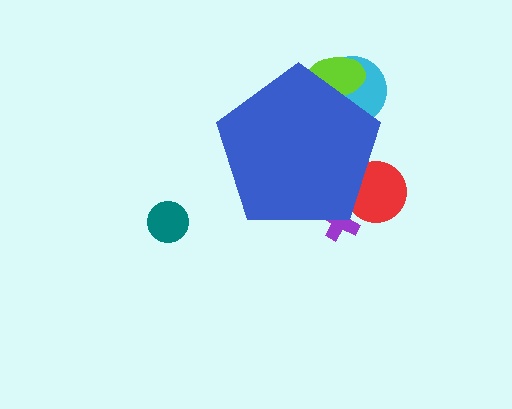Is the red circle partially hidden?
Yes, the red circle is partially hidden behind the blue pentagon.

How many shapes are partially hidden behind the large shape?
4 shapes are partially hidden.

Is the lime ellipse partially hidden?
Yes, the lime ellipse is partially hidden behind the blue pentagon.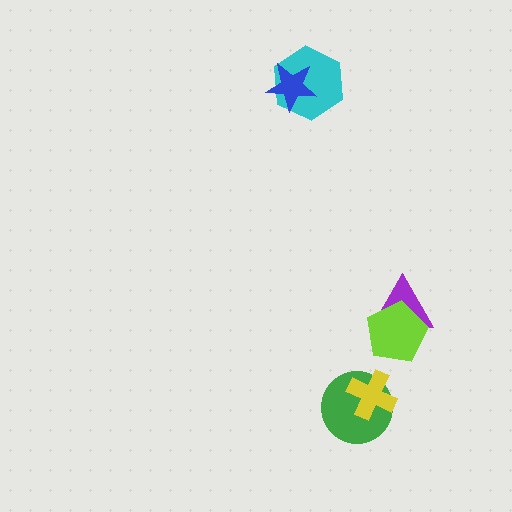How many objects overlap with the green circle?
1 object overlaps with the green circle.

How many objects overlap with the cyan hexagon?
1 object overlaps with the cyan hexagon.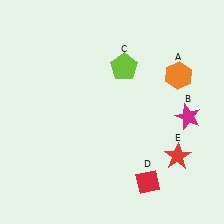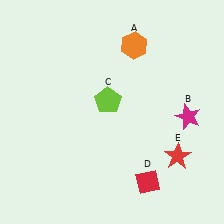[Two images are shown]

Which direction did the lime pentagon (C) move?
The lime pentagon (C) moved down.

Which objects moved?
The objects that moved are: the orange hexagon (A), the lime pentagon (C).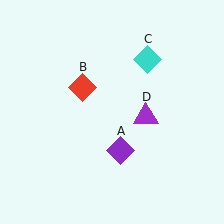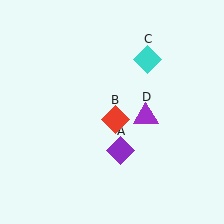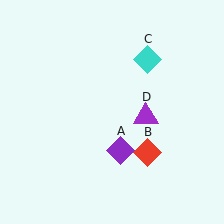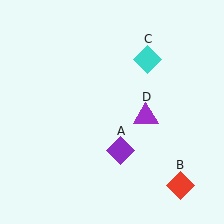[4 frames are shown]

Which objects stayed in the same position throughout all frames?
Purple diamond (object A) and cyan diamond (object C) and purple triangle (object D) remained stationary.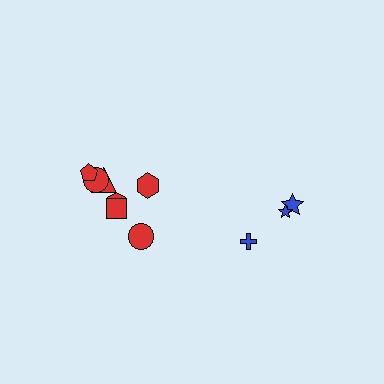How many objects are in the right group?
There are 3 objects.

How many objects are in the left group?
There are 7 objects.